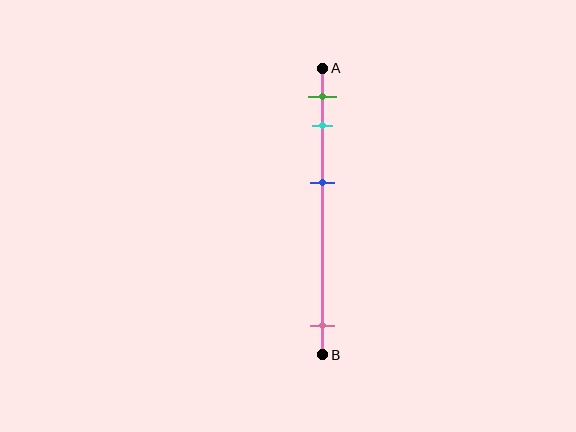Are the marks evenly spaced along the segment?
No, the marks are not evenly spaced.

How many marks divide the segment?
There are 4 marks dividing the segment.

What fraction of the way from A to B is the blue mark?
The blue mark is approximately 40% (0.4) of the way from A to B.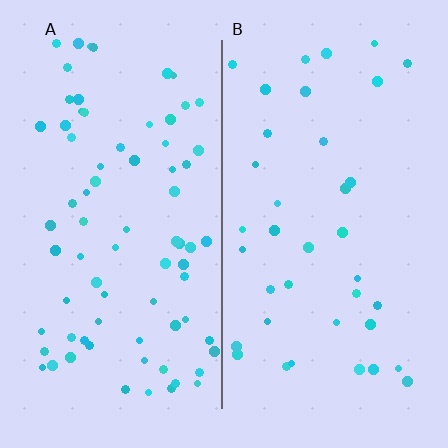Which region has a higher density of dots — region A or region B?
A (the left).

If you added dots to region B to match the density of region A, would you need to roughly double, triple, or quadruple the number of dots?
Approximately double.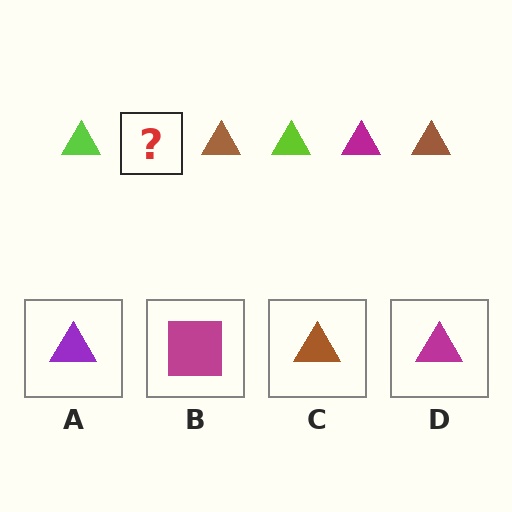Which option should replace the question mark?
Option D.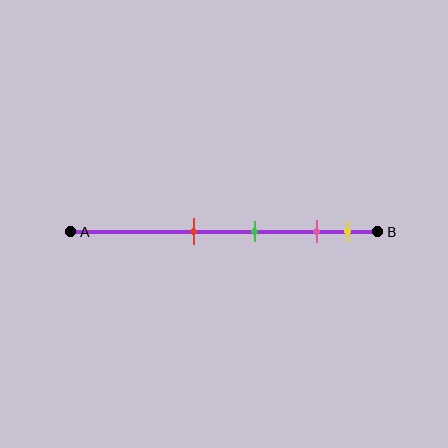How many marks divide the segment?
There are 4 marks dividing the segment.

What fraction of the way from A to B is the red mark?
The red mark is approximately 40% (0.4) of the way from A to B.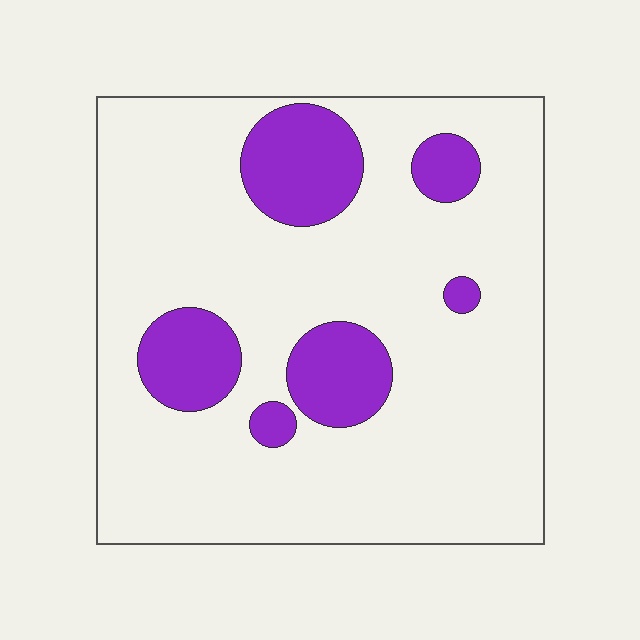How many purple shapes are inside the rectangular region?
6.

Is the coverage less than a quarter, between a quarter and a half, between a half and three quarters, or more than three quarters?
Less than a quarter.